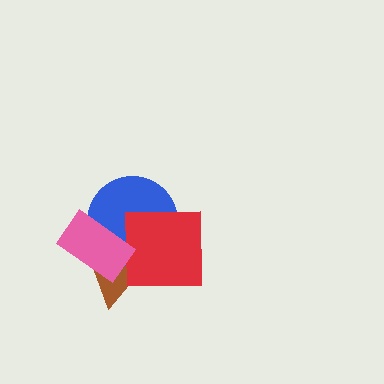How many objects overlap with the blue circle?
3 objects overlap with the blue circle.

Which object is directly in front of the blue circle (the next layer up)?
The red square is directly in front of the blue circle.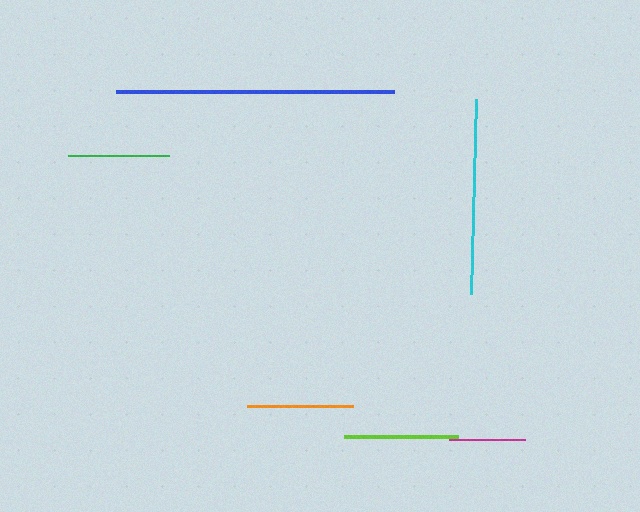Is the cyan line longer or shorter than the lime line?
The cyan line is longer than the lime line.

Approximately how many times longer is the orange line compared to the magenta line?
The orange line is approximately 1.4 times the length of the magenta line.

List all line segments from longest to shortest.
From longest to shortest: blue, cyan, lime, orange, green, magenta.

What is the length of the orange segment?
The orange segment is approximately 106 pixels long.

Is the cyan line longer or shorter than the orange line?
The cyan line is longer than the orange line.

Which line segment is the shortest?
The magenta line is the shortest at approximately 77 pixels.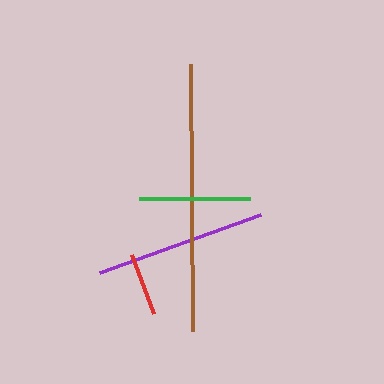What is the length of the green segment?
The green segment is approximately 111 pixels long.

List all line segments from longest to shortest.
From longest to shortest: brown, purple, green, red.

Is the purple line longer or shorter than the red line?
The purple line is longer than the red line.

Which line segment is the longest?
The brown line is the longest at approximately 267 pixels.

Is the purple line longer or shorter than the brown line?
The brown line is longer than the purple line.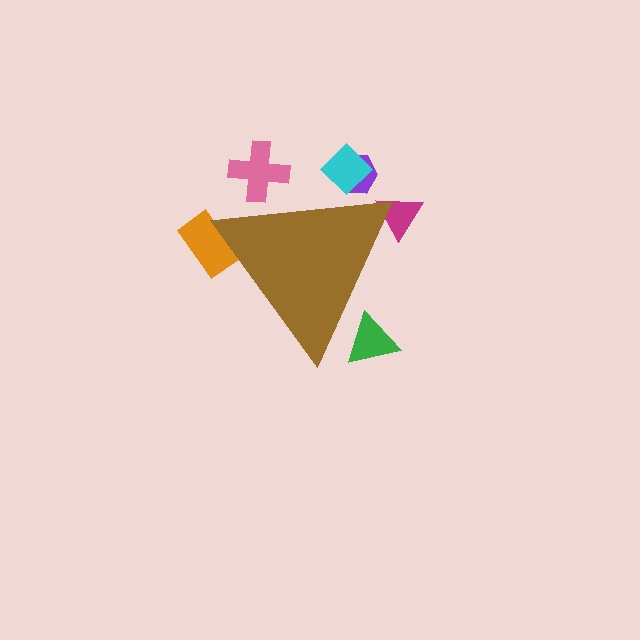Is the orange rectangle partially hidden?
Yes, the orange rectangle is partially hidden behind the brown triangle.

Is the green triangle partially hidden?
Yes, the green triangle is partially hidden behind the brown triangle.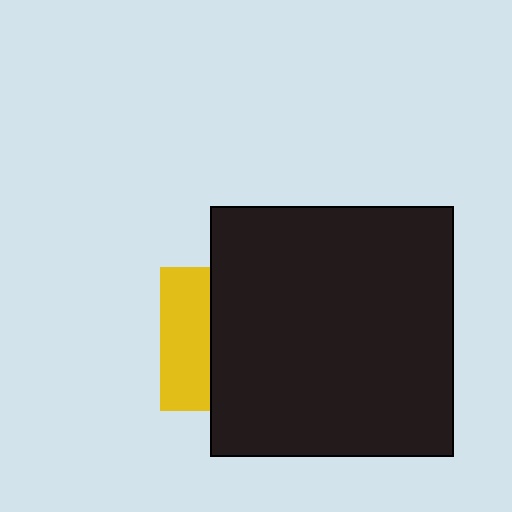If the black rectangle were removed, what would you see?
You would see the complete yellow square.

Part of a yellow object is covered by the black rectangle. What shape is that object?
It is a square.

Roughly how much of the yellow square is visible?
A small part of it is visible (roughly 35%).